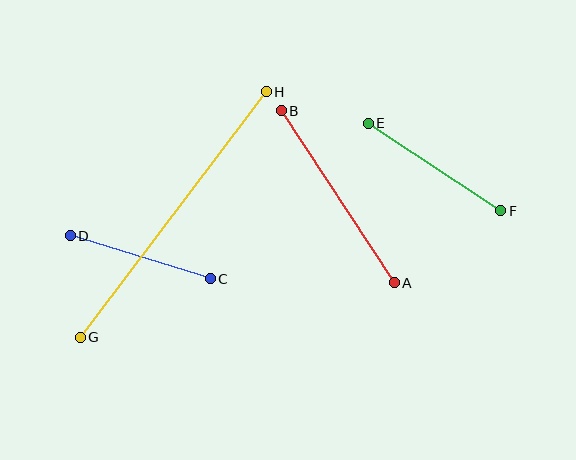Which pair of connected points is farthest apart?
Points G and H are farthest apart.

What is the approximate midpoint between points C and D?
The midpoint is at approximately (140, 257) pixels.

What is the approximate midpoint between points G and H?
The midpoint is at approximately (173, 215) pixels.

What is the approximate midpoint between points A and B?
The midpoint is at approximately (338, 197) pixels.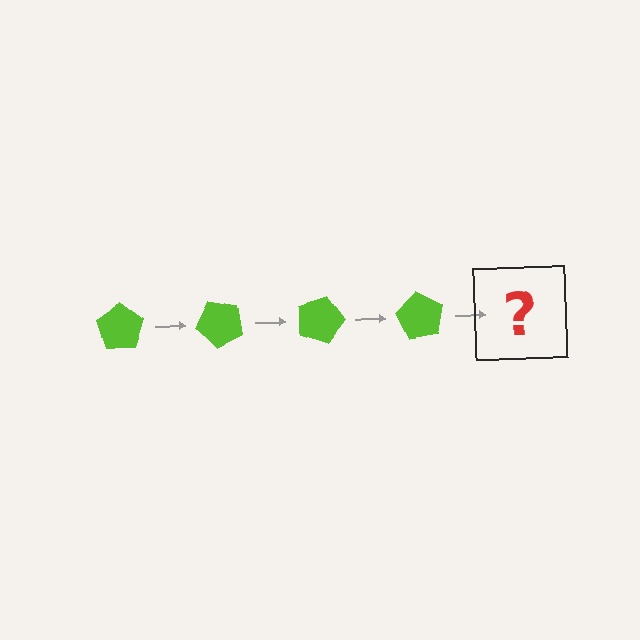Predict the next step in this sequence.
The next step is a lime pentagon rotated 180 degrees.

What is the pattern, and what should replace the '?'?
The pattern is that the pentagon rotates 45 degrees each step. The '?' should be a lime pentagon rotated 180 degrees.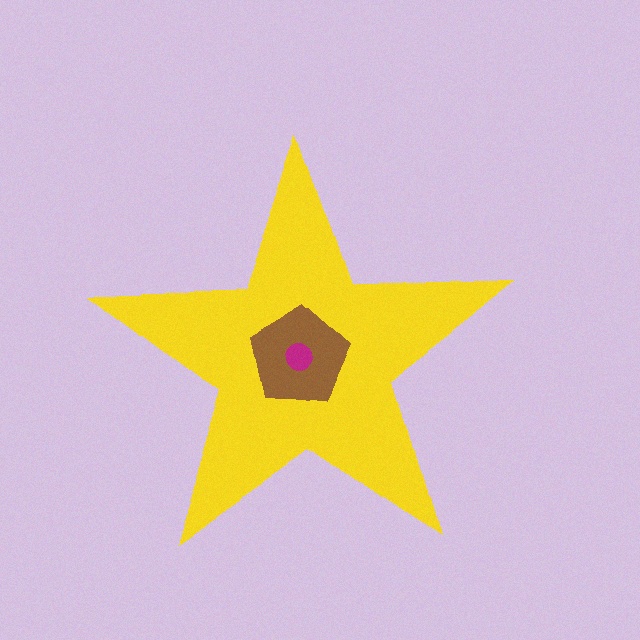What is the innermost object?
The magenta circle.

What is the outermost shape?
The yellow star.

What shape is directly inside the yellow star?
The brown pentagon.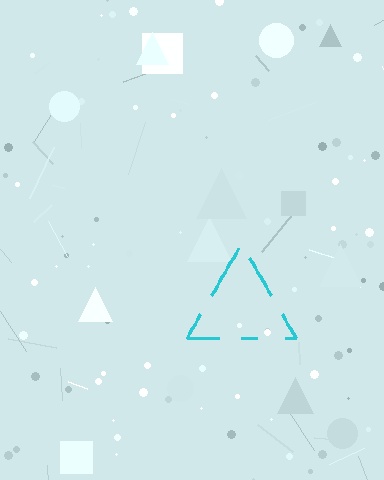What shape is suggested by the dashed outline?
The dashed outline suggests a triangle.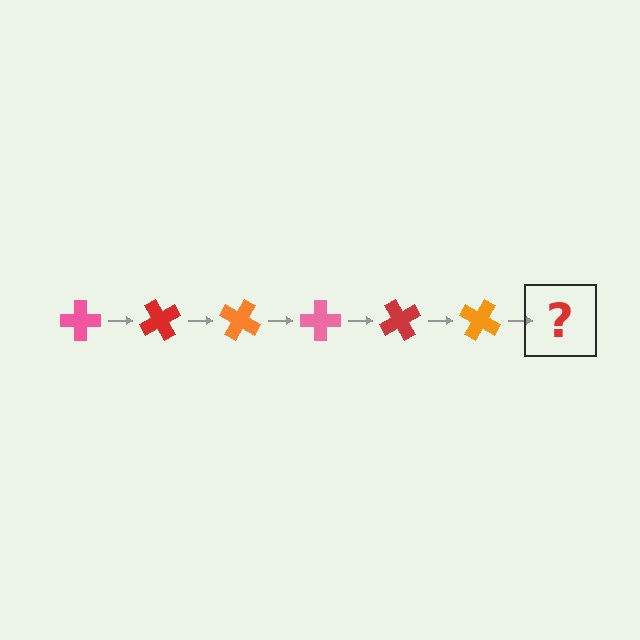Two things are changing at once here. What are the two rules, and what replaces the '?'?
The two rules are that it rotates 60 degrees each step and the color cycles through pink, red, and orange. The '?' should be a pink cross, rotated 360 degrees from the start.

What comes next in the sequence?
The next element should be a pink cross, rotated 360 degrees from the start.